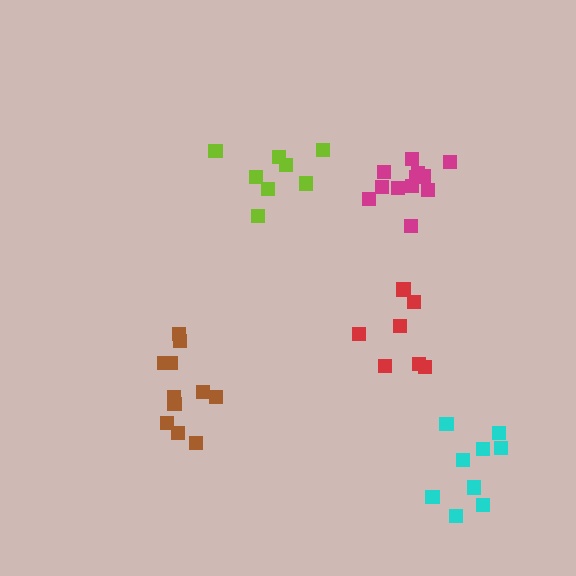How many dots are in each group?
Group 1: 8 dots, Group 2: 7 dots, Group 3: 11 dots, Group 4: 9 dots, Group 5: 12 dots (47 total).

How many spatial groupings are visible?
There are 5 spatial groupings.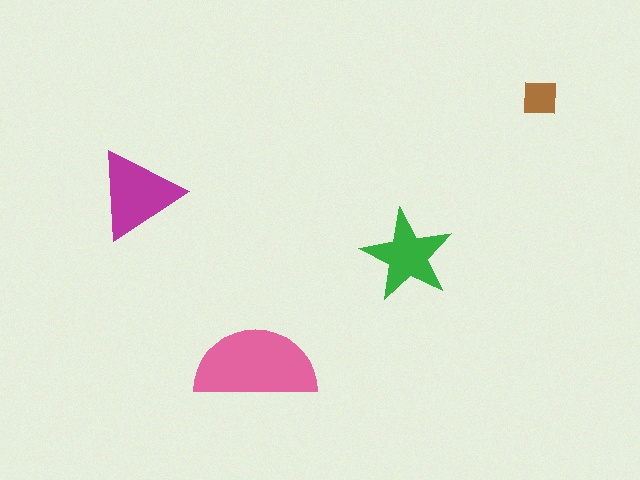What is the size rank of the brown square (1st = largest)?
4th.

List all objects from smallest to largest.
The brown square, the green star, the magenta triangle, the pink semicircle.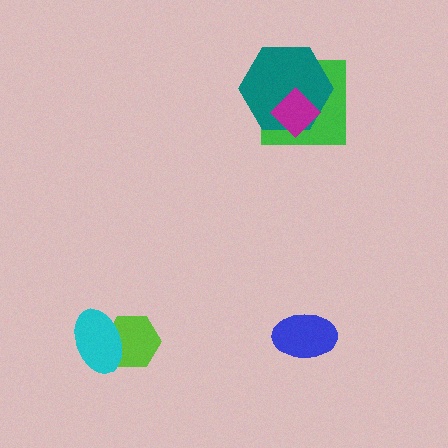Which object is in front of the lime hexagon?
The cyan ellipse is in front of the lime hexagon.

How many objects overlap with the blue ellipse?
0 objects overlap with the blue ellipse.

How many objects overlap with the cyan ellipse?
1 object overlaps with the cyan ellipse.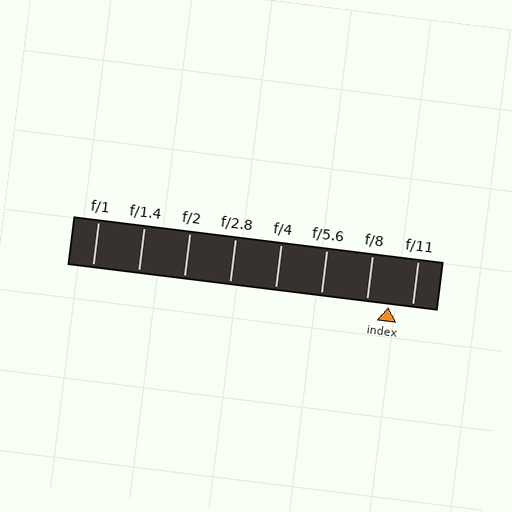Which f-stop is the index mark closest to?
The index mark is closest to f/8.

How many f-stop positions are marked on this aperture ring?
There are 8 f-stop positions marked.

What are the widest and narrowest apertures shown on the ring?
The widest aperture shown is f/1 and the narrowest is f/11.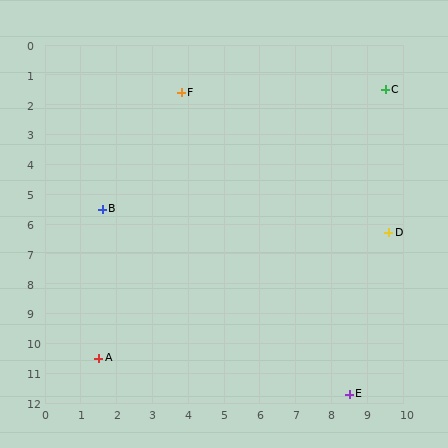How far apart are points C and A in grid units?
Points C and A are about 12.0 grid units apart.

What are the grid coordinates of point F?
Point F is at approximately (3.8, 1.6).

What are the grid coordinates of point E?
Point E is at approximately (8.5, 11.7).